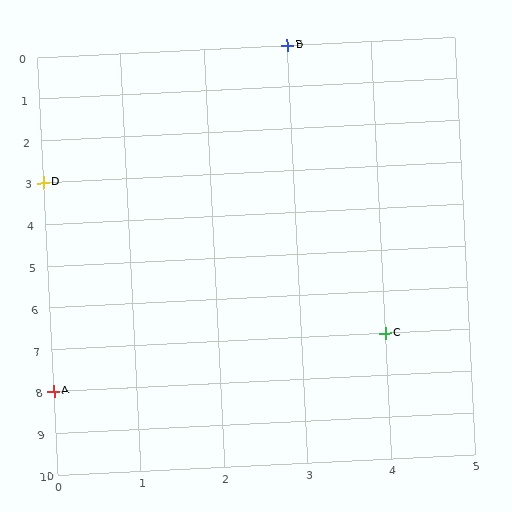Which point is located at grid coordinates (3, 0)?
Point B is at (3, 0).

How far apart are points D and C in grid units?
Points D and C are 4 columns and 4 rows apart (about 5.7 grid units diagonally).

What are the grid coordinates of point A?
Point A is at grid coordinates (0, 8).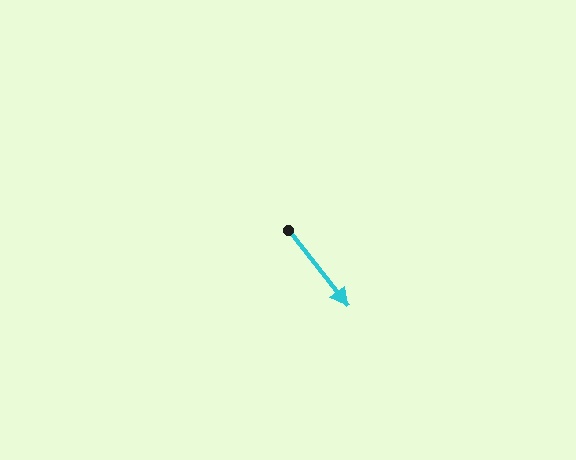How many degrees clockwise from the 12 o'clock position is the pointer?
Approximately 142 degrees.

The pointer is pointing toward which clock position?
Roughly 5 o'clock.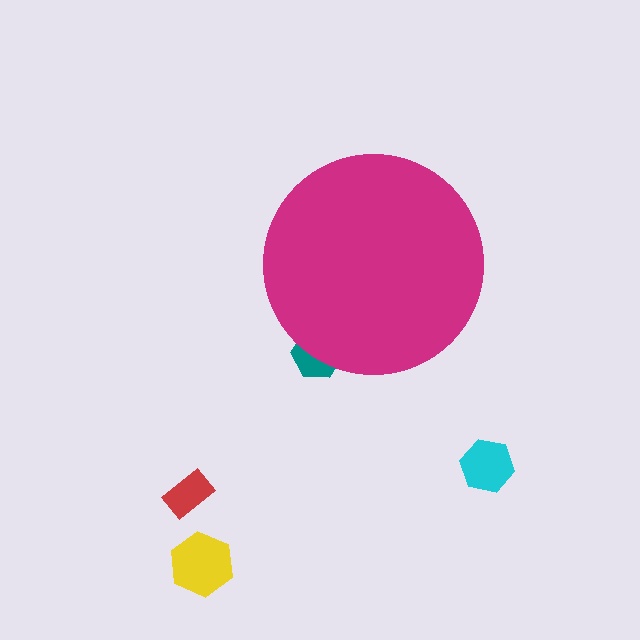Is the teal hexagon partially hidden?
Yes, the teal hexagon is partially hidden behind the magenta circle.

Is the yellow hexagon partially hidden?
No, the yellow hexagon is fully visible.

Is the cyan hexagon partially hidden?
No, the cyan hexagon is fully visible.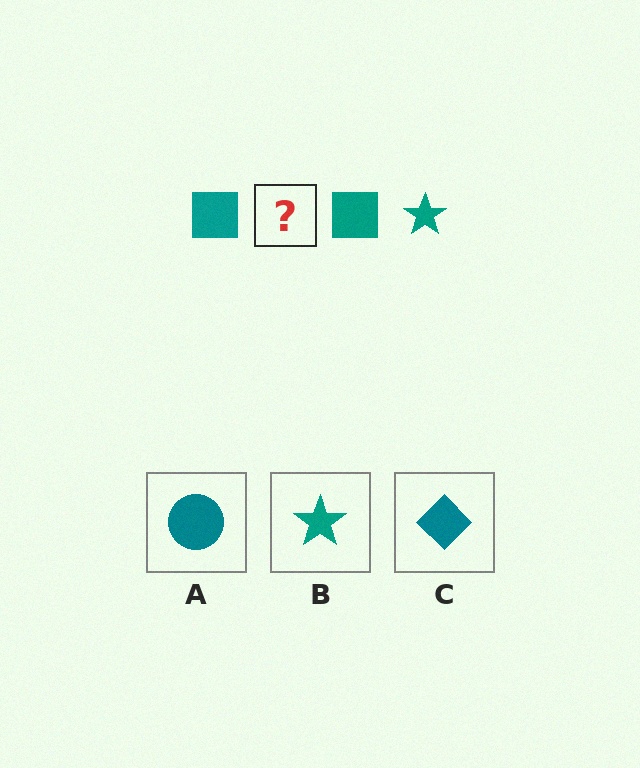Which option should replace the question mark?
Option B.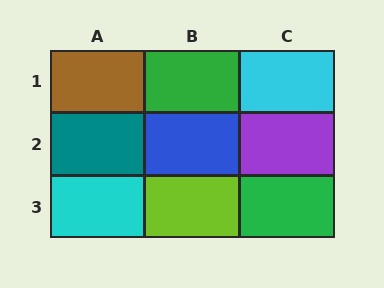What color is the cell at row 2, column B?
Blue.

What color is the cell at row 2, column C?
Purple.